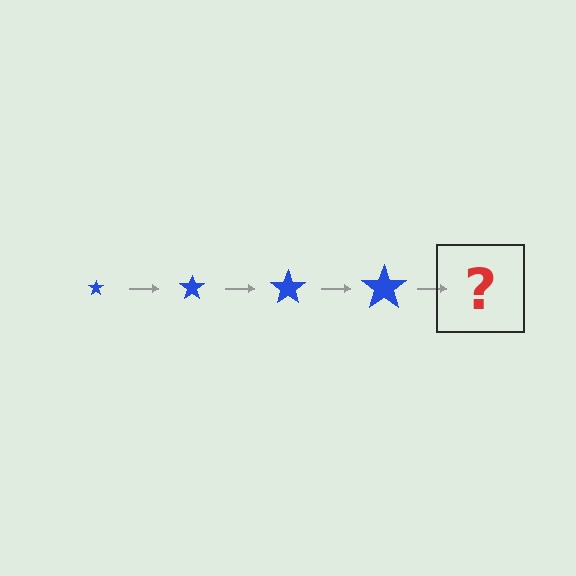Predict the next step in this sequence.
The next step is a blue star, larger than the previous one.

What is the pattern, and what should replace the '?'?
The pattern is that the star gets progressively larger each step. The '?' should be a blue star, larger than the previous one.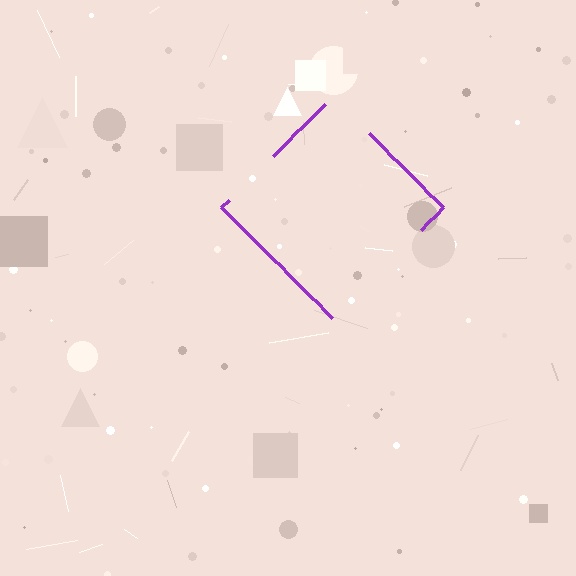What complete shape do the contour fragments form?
The contour fragments form a diamond.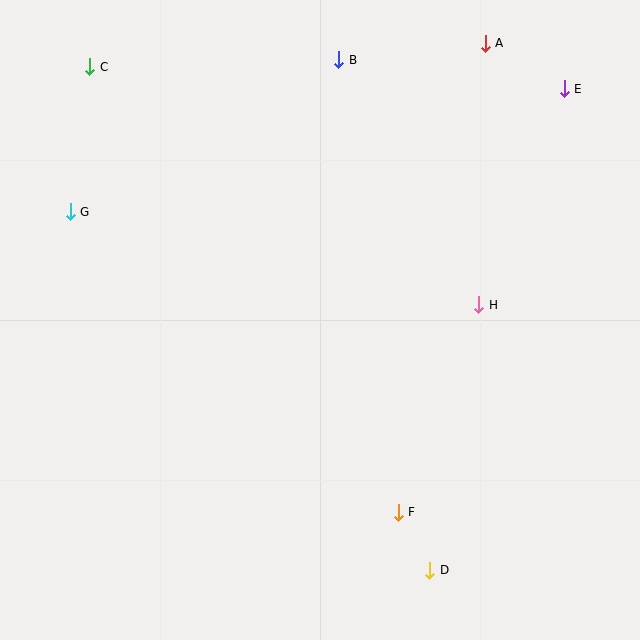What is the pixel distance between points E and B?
The distance between E and B is 227 pixels.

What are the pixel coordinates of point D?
Point D is at (430, 570).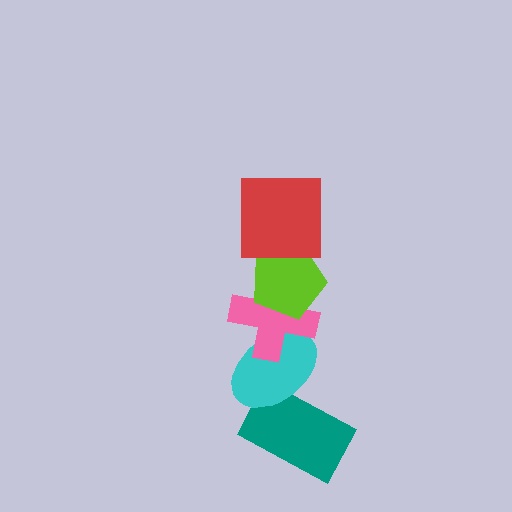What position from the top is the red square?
The red square is 1st from the top.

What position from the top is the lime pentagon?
The lime pentagon is 2nd from the top.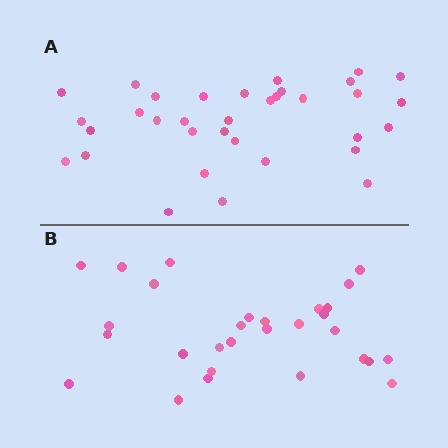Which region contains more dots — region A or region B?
Region A (the top region) has more dots.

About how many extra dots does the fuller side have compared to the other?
Region A has about 5 more dots than region B.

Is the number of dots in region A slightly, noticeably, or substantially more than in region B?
Region A has only slightly more — the two regions are fairly close. The ratio is roughly 1.2 to 1.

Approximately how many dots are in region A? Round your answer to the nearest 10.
About 30 dots. (The exact count is 34, which rounds to 30.)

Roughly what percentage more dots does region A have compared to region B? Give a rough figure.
About 15% more.